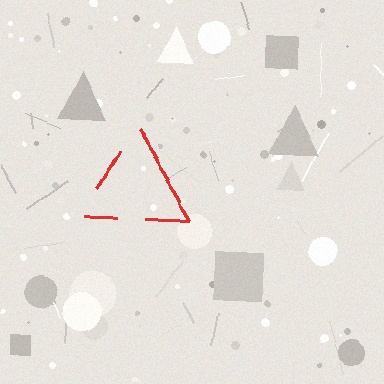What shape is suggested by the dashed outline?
The dashed outline suggests a triangle.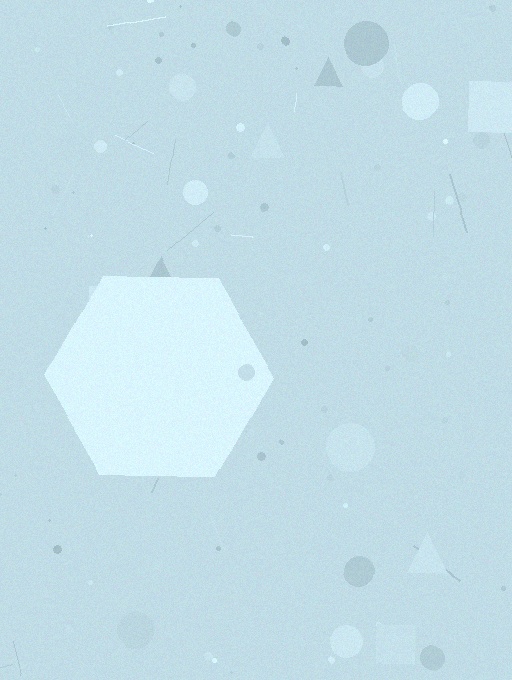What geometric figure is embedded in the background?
A hexagon is embedded in the background.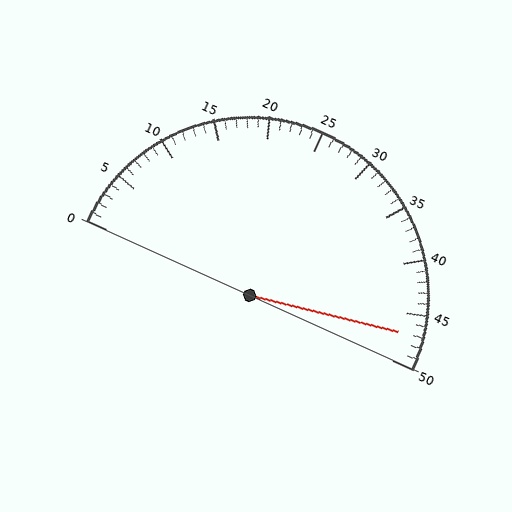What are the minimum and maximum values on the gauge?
The gauge ranges from 0 to 50.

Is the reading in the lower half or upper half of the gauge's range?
The reading is in the upper half of the range (0 to 50).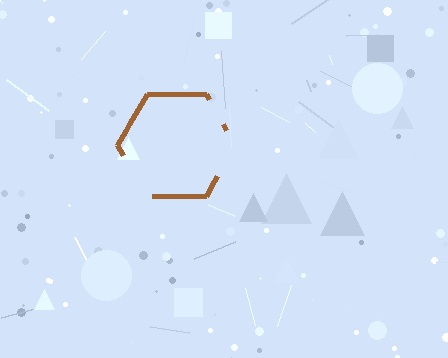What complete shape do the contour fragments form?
The contour fragments form a hexagon.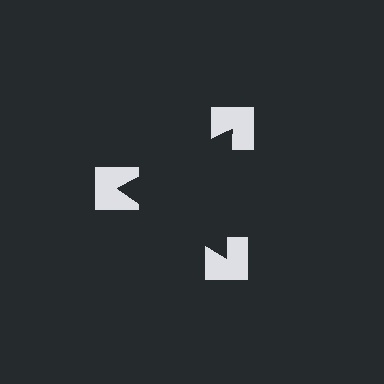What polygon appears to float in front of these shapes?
An illusory triangle — its edges are inferred from the aligned wedge cuts in the notched squares, not physically drawn.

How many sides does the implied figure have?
3 sides.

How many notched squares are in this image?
There are 3 — one at each vertex of the illusory triangle.